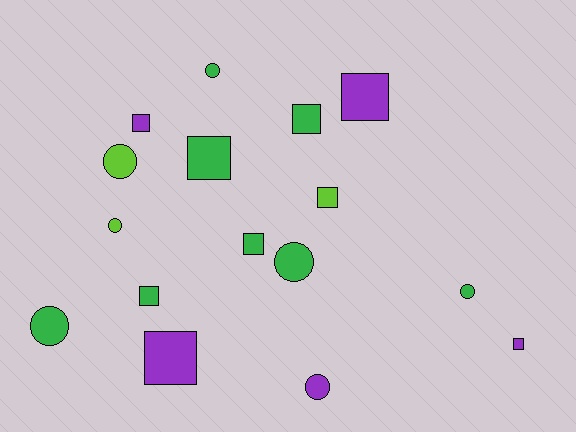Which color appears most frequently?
Green, with 8 objects.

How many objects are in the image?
There are 16 objects.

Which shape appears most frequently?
Square, with 9 objects.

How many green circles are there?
There are 4 green circles.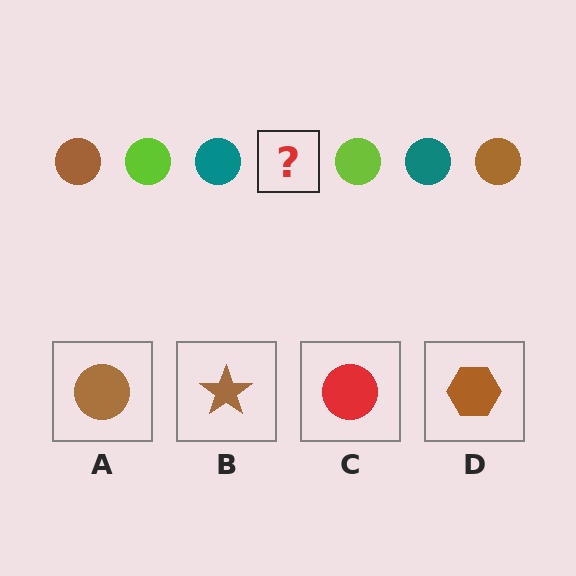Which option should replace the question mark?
Option A.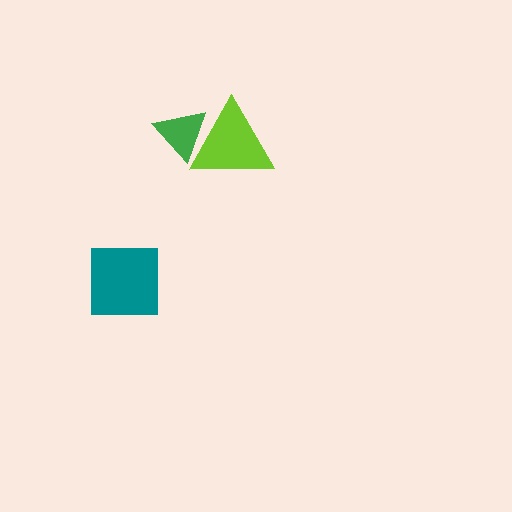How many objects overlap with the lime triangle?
1 object overlaps with the lime triangle.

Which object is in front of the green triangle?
The lime triangle is in front of the green triangle.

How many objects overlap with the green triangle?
1 object overlaps with the green triangle.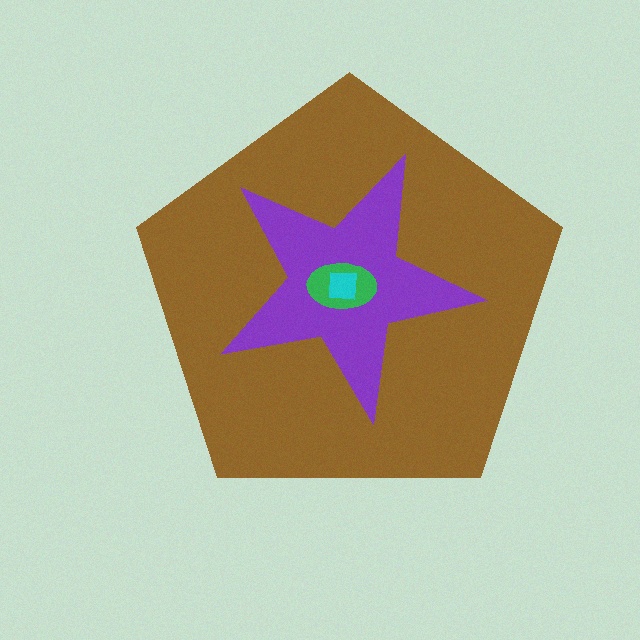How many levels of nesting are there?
4.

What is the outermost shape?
The brown pentagon.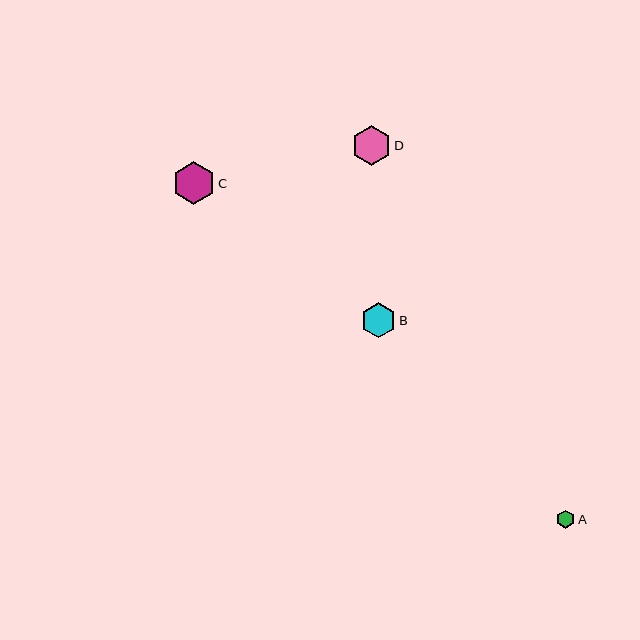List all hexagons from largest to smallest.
From largest to smallest: C, D, B, A.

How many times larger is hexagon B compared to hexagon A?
Hexagon B is approximately 1.9 times the size of hexagon A.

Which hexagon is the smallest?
Hexagon A is the smallest with a size of approximately 18 pixels.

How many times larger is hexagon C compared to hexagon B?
Hexagon C is approximately 1.2 times the size of hexagon B.